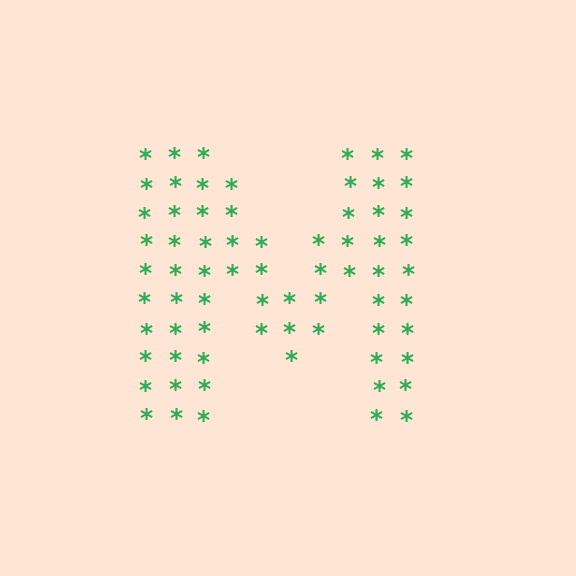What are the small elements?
The small elements are asterisks.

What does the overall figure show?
The overall figure shows the letter M.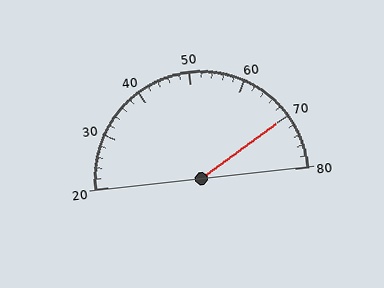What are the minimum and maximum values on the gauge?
The gauge ranges from 20 to 80.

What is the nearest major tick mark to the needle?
The nearest major tick mark is 70.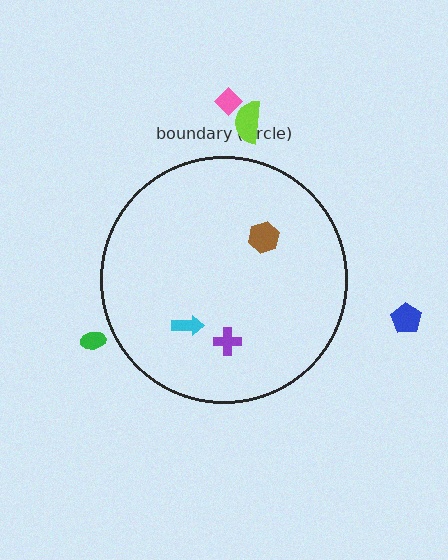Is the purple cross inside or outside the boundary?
Inside.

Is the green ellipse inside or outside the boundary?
Outside.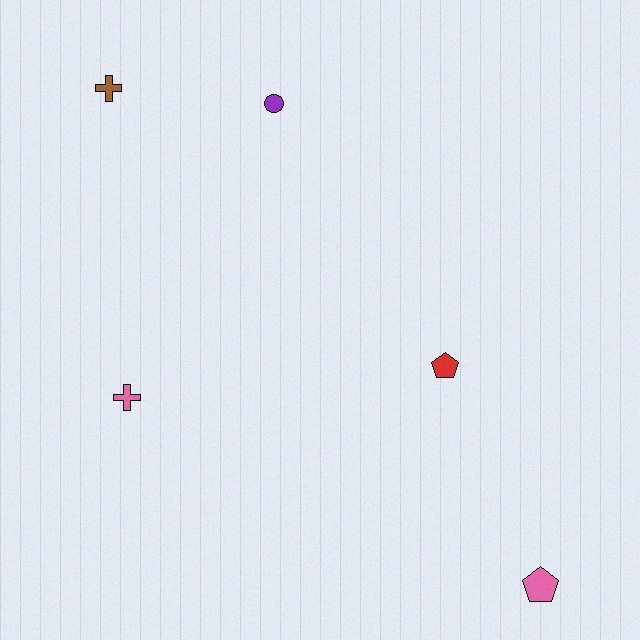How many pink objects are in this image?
There are 2 pink objects.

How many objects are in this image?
There are 5 objects.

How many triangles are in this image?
There are no triangles.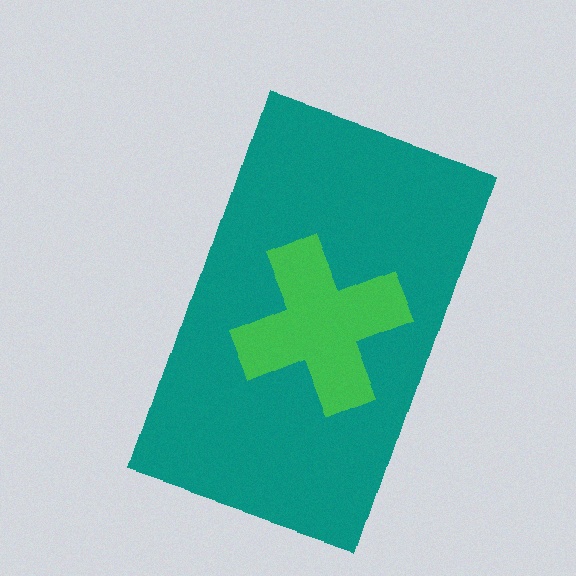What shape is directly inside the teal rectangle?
The green cross.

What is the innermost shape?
The green cross.